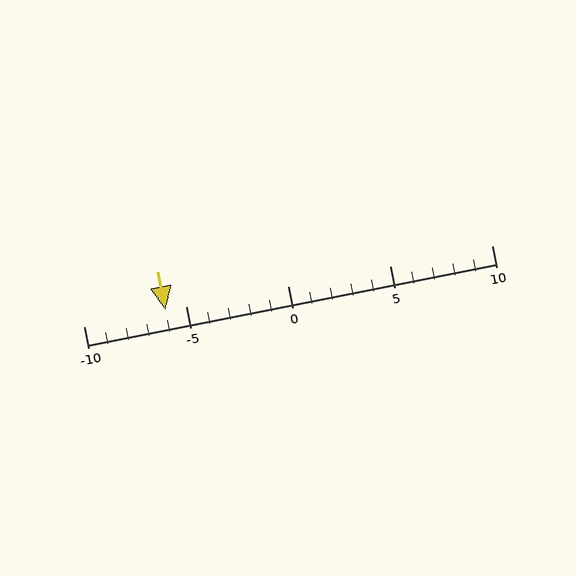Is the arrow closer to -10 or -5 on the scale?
The arrow is closer to -5.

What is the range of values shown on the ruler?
The ruler shows values from -10 to 10.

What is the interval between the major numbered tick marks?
The major tick marks are spaced 5 units apart.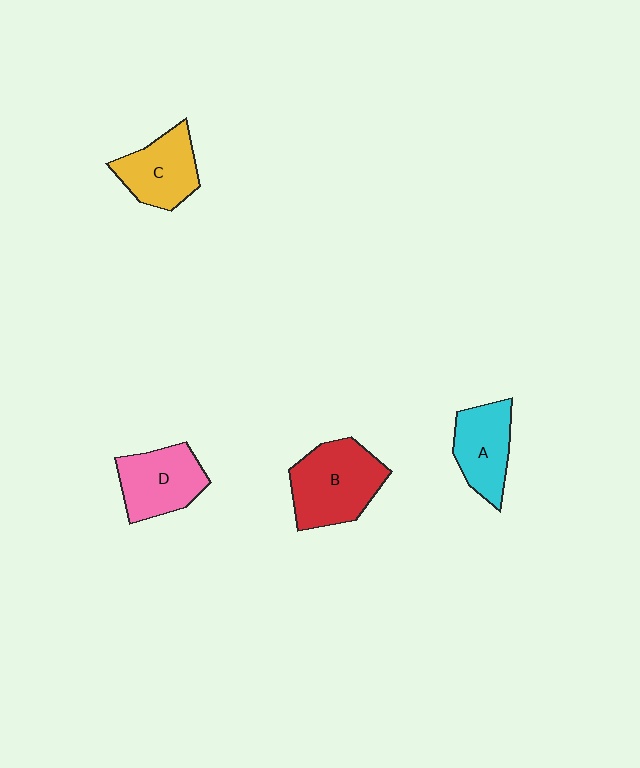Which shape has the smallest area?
Shape A (cyan).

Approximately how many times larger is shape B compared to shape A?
Approximately 1.4 times.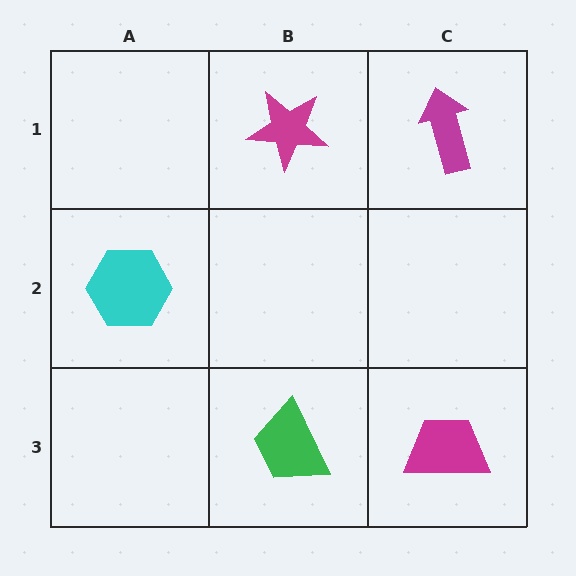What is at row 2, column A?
A cyan hexagon.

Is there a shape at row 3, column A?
No, that cell is empty.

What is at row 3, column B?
A green trapezoid.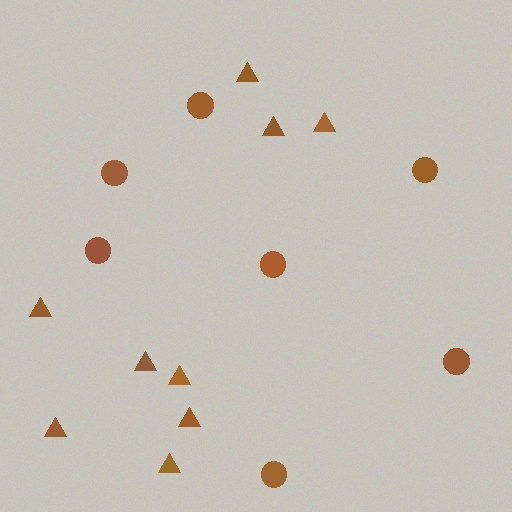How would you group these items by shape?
There are 2 groups: one group of triangles (9) and one group of circles (7).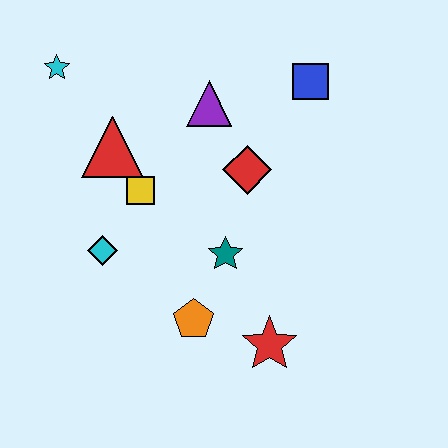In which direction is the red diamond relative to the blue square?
The red diamond is below the blue square.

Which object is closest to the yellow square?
The red triangle is closest to the yellow square.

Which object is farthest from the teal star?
The cyan star is farthest from the teal star.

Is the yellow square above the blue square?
No